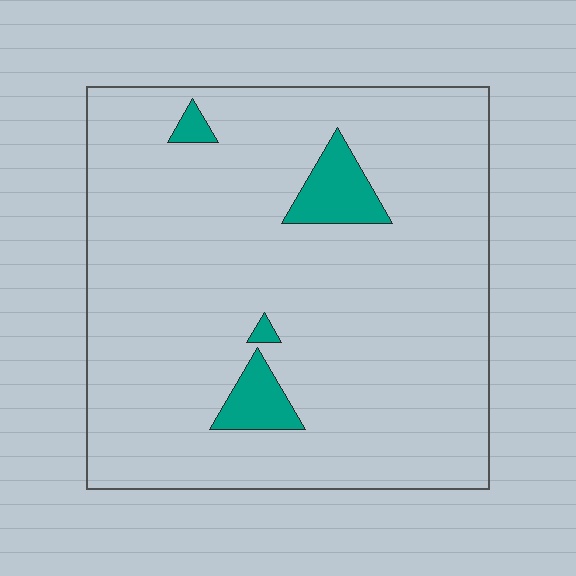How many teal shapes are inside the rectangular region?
4.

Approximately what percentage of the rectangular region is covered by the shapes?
Approximately 5%.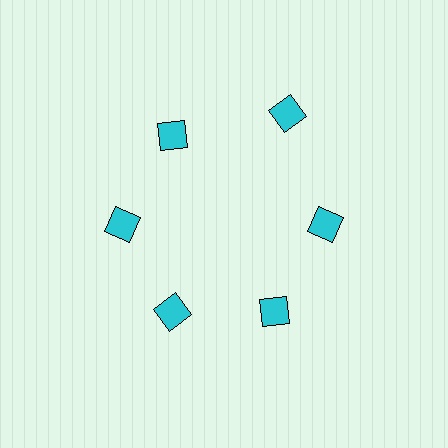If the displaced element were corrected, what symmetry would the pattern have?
It would have 6-fold rotational symmetry — the pattern would map onto itself every 60 degrees.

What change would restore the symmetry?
The symmetry would be restored by moving it inward, back onto the ring so that all 6 diamonds sit at equal angles and equal distance from the center.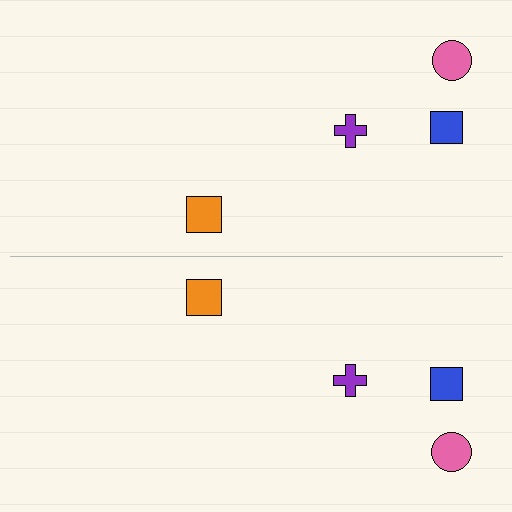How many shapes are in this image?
There are 8 shapes in this image.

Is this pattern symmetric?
Yes, this pattern has bilateral (reflection) symmetry.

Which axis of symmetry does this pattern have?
The pattern has a horizontal axis of symmetry running through the center of the image.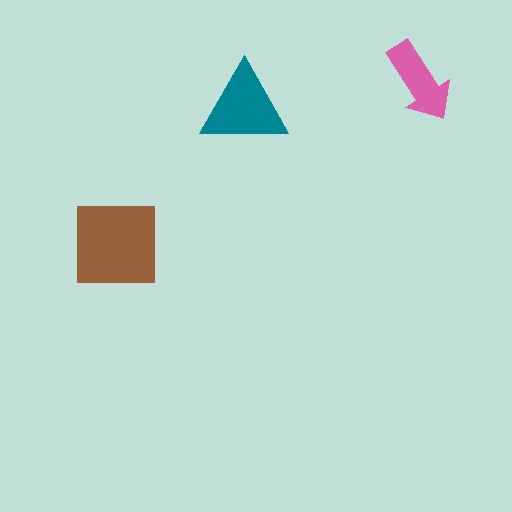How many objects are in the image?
There are 3 objects in the image.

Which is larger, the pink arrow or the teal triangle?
The teal triangle.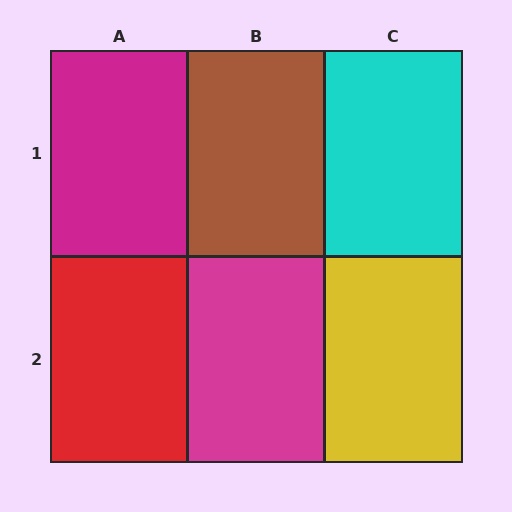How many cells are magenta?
2 cells are magenta.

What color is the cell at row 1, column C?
Cyan.